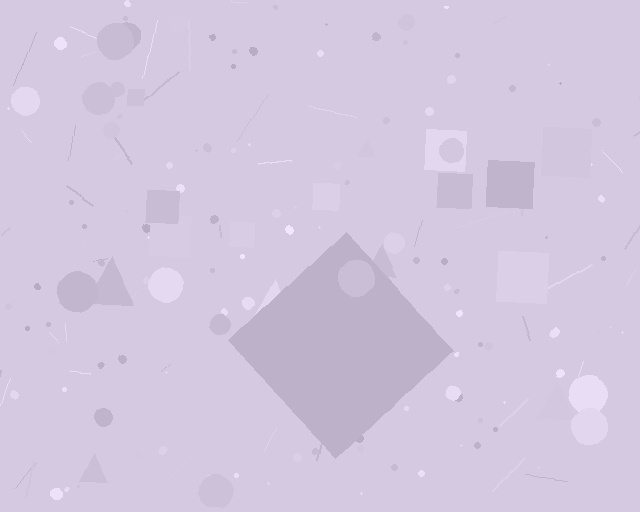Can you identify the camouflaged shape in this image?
The camouflaged shape is a diamond.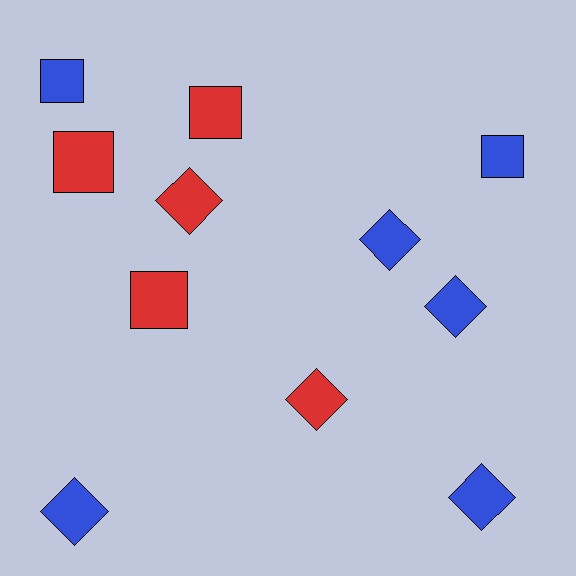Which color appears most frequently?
Blue, with 6 objects.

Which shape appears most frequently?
Diamond, with 6 objects.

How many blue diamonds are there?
There are 4 blue diamonds.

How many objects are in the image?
There are 11 objects.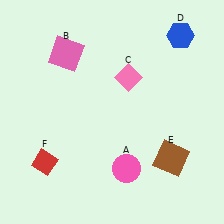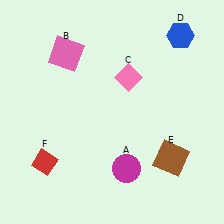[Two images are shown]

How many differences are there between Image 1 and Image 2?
There is 1 difference between the two images.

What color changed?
The circle (A) changed from pink in Image 1 to magenta in Image 2.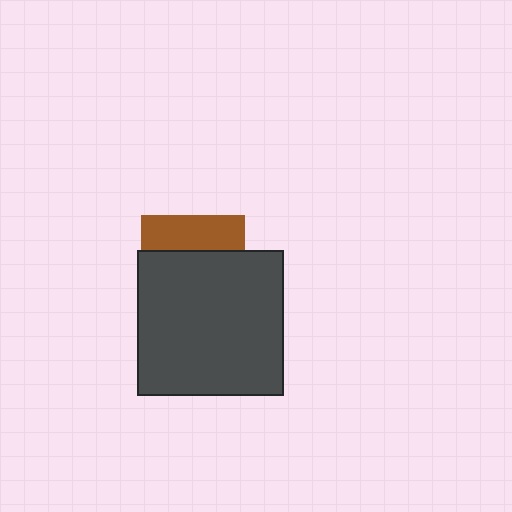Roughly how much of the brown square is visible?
A small part of it is visible (roughly 33%).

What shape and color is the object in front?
The object in front is a dark gray square.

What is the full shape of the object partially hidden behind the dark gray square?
The partially hidden object is a brown square.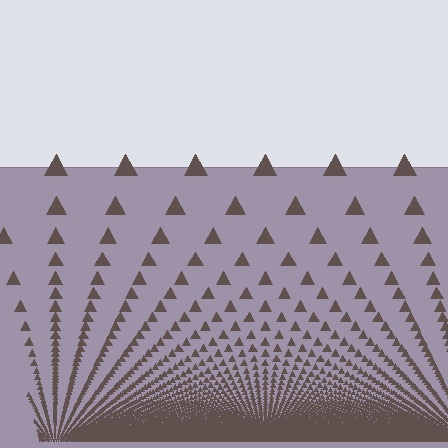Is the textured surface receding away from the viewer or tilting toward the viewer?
The surface appears to tilt toward the viewer. Texture elements get larger and sparser toward the top.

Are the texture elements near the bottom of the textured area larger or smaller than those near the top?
Smaller. The gradient is inverted — elements near the bottom are smaller and denser.